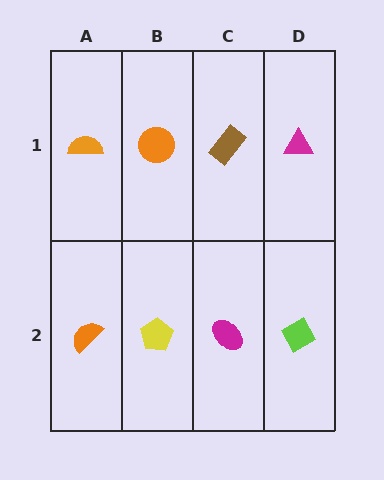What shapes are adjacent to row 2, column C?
A brown rectangle (row 1, column C), a yellow pentagon (row 2, column B), a lime diamond (row 2, column D).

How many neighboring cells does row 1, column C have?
3.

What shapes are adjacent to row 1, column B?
A yellow pentagon (row 2, column B), an orange semicircle (row 1, column A), a brown rectangle (row 1, column C).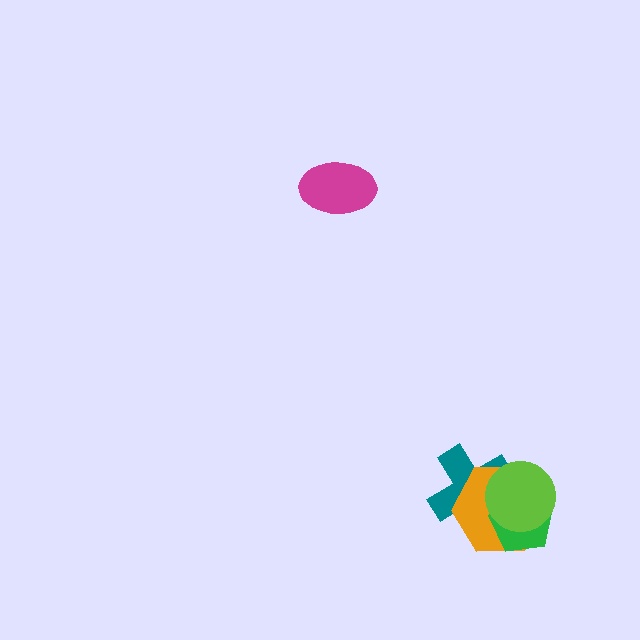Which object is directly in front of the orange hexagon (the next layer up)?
The green pentagon is directly in front of the orange hexagon.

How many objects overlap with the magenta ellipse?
0 objects overlap with the magenta ellipse.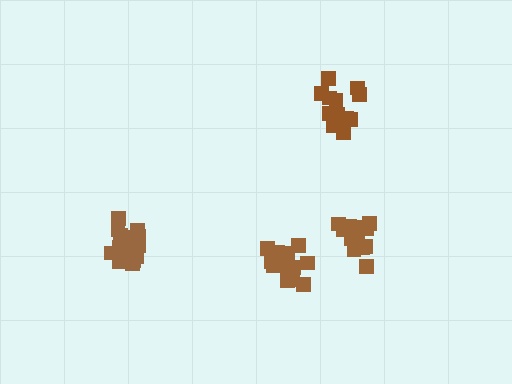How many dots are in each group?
Group 1: 13 dots, Group 2: 16 dots, Group 3: 16 dots, Group 4: 15 dots (60 total).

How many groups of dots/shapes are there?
There are 4 groups.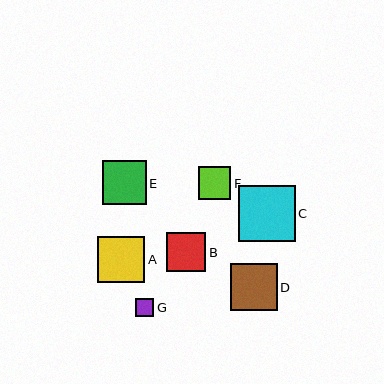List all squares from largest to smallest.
From largest to smallest: C, A, D, E, B, F, G.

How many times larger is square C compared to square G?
Square C is approximately 3.1 times the size of square G.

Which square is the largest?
Square C is the largest with a size of approximately 56 pixels.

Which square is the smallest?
Square G is the smallest with a size of approximately 18 pixels.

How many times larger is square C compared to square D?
Square C is approximately 1.2 times the size of square D.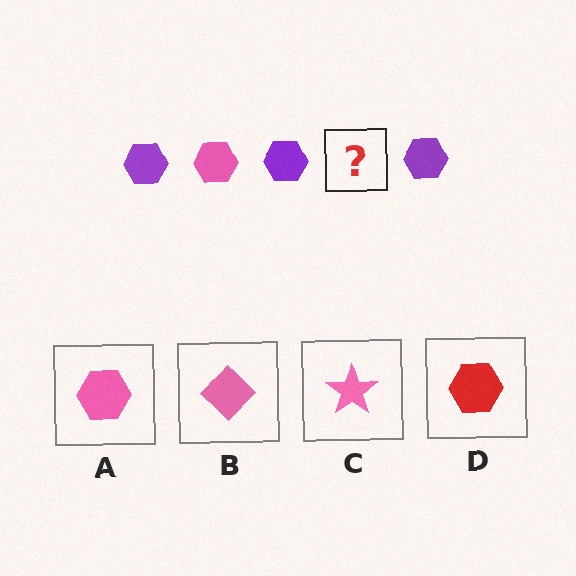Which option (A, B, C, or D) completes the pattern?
A.